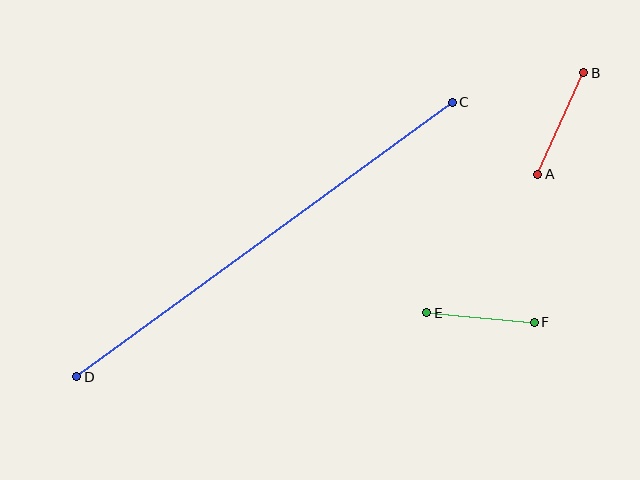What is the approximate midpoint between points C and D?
The midpoint is at approximately (264, 239) pixels.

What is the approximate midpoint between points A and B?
The midpoint is at approximately (561, 123) pixels.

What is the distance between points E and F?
The distance is approximately 108 pixels.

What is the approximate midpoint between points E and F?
The midpoint is at approximately (480, 317) pixels.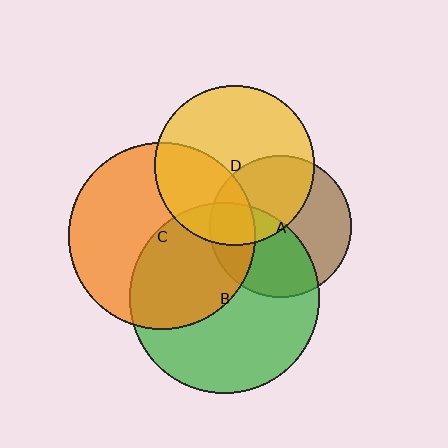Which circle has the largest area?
Circle B (green).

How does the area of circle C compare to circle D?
Approximately 1.4 times.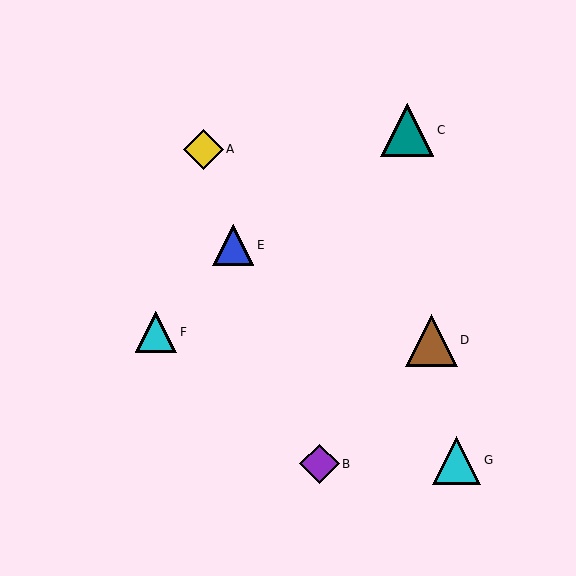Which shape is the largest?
The teal triangle (labeled C) is the largest.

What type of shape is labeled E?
Shape E is a blue triangle.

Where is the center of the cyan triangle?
The center of the cyan triangle is at (456, 460).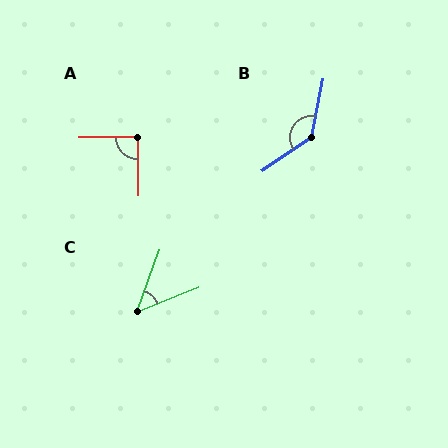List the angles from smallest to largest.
C (49°), A (90°), B (136°).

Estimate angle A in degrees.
Approximately 90 degrees.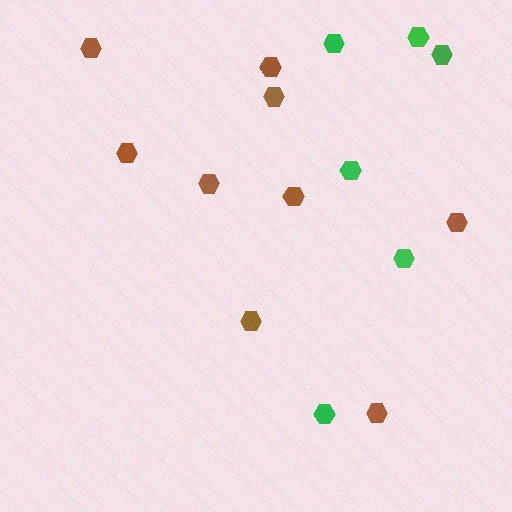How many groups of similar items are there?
There are 2 groups: one group of green hexagons (6) and one group of brown hexagons (9).